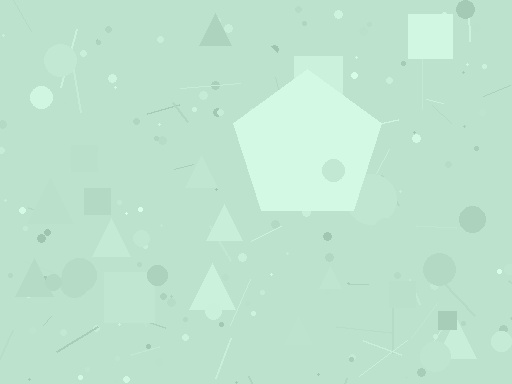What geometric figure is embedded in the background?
A pentagon is embedded in the background.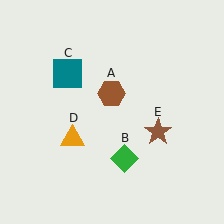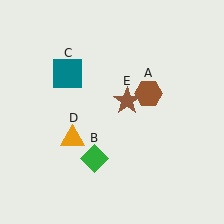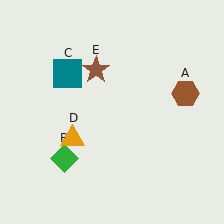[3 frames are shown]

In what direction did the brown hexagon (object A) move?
The brown hexagon (object A) moved right.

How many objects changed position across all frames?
3 objects changed position: brown hexagon (object A), green diamond (object B), brown star (object E).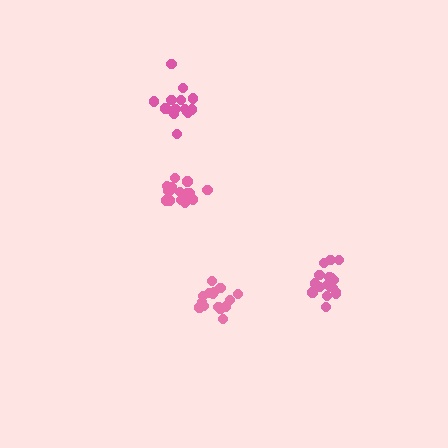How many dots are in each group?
Group 1: 21 dots, Group 2: 16 dots, Group 3: 16 dots, Group 4: 15 dots (68 total).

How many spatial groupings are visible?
There are 4 spatial groupings.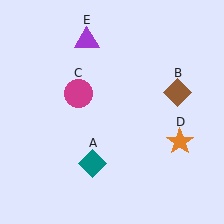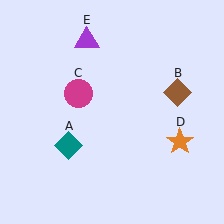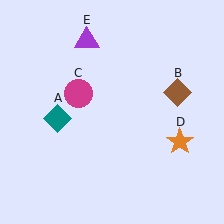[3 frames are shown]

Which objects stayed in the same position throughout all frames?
Brown diamond (object B) and magenta circle (object C) and orange star (object D) and purple triangle (object E) remained stationary.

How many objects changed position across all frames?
1 object changed position: teal diamond (object A).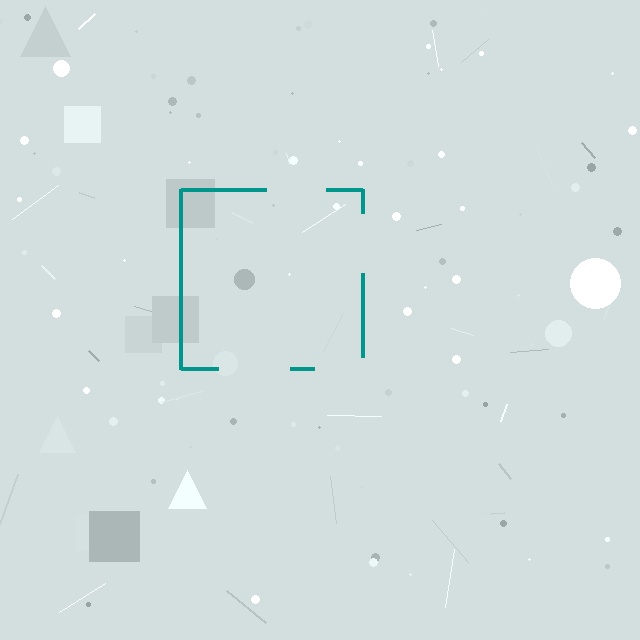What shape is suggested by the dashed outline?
The dashed outline suggests a square.